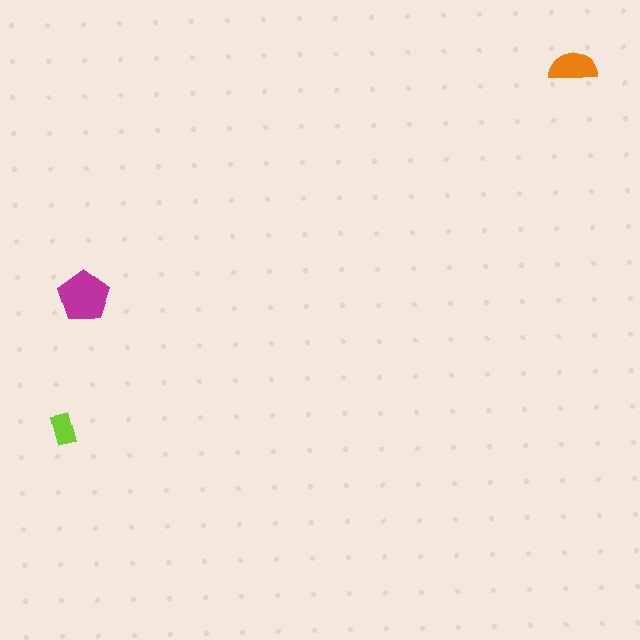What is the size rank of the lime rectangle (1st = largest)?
3rd.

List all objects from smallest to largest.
The lime rectangle, the orange semicircle, the magenta pentagon.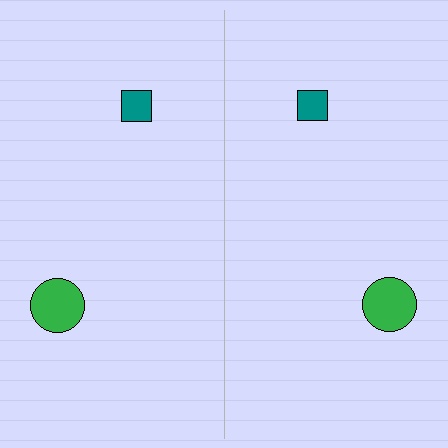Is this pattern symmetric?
Yes, this pattern has bilateral (reflection) symmetry.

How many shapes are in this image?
There are 4 shapes in this image.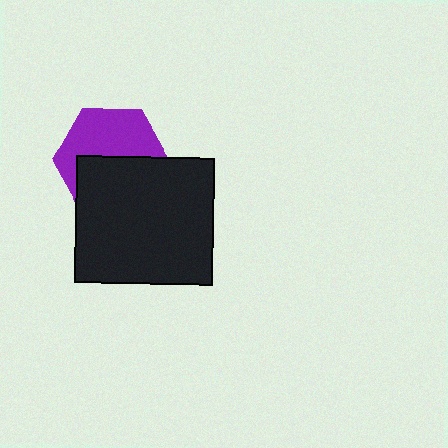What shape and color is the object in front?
The object in front is a black rectangle.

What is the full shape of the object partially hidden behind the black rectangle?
The partially hidden object is a purple hexagon.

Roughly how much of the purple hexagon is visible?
About half of it is visible (roughly 50%).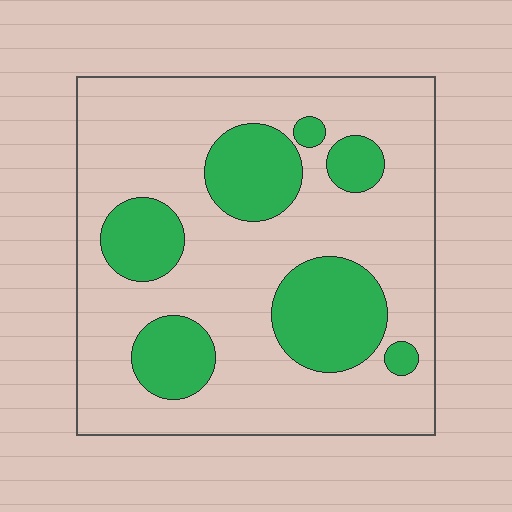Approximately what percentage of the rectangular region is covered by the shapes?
Approximately 25%.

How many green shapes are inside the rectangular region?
7.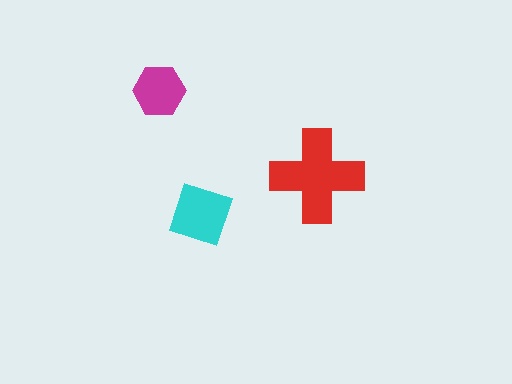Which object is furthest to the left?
The magenta hexagon is leftmost.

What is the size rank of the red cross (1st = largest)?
1st.